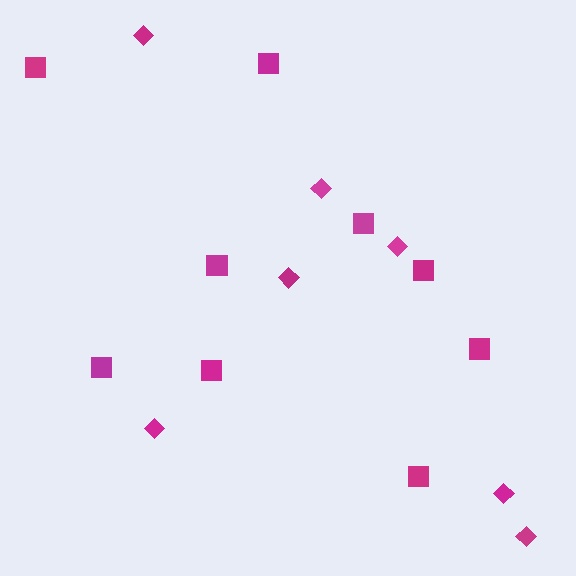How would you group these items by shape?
There are 2 groups: one group of squares (9) and one group of diamonds (7).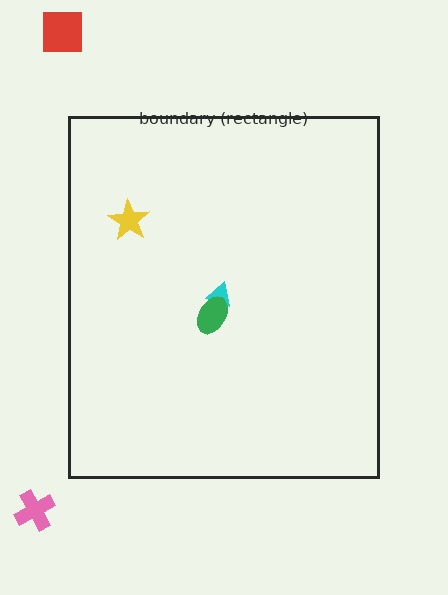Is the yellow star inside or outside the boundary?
Inside.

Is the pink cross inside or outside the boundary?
Outside.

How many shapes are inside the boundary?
3 inside, 2 outside.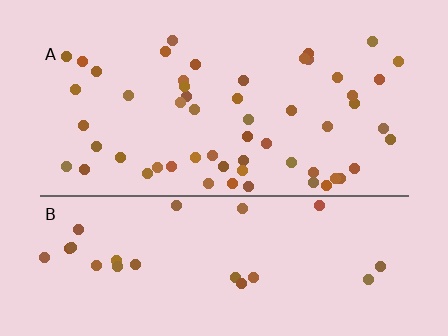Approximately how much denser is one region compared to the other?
Approximately 2.2× — region A over region B.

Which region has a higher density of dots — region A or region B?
A (the top).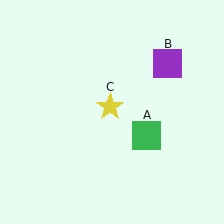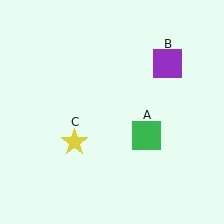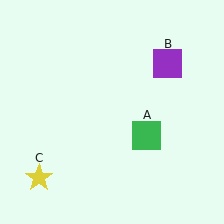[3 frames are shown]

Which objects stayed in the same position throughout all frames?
Green square (object A) and purple square (object B) remained stationary.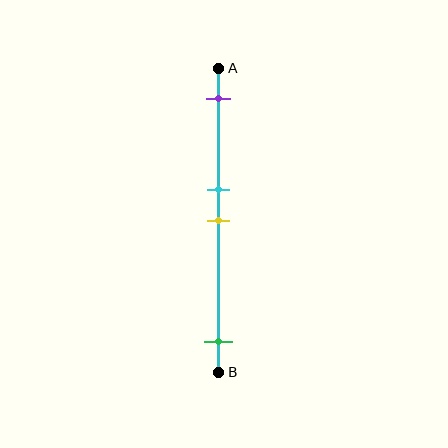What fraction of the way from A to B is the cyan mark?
The cyan mark is approximately 40% (0.4) of the way from A to B.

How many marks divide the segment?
There are 4 marks dividing the segment.